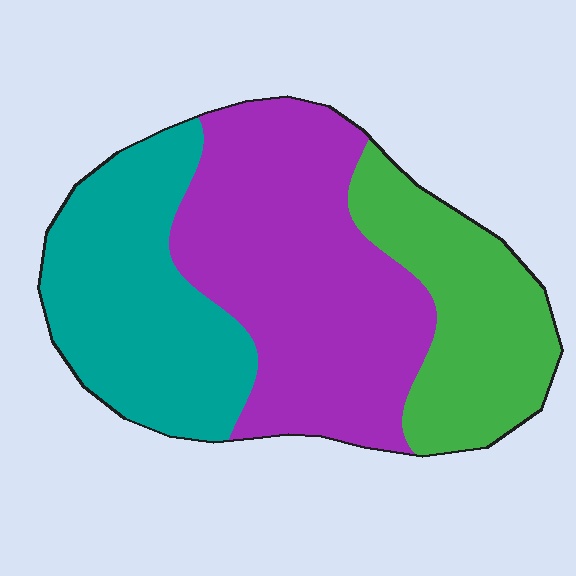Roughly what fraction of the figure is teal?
Teal takes up about one third (1/3) of the figure.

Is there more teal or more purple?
Purple.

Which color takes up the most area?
Purple, at roughly 45%.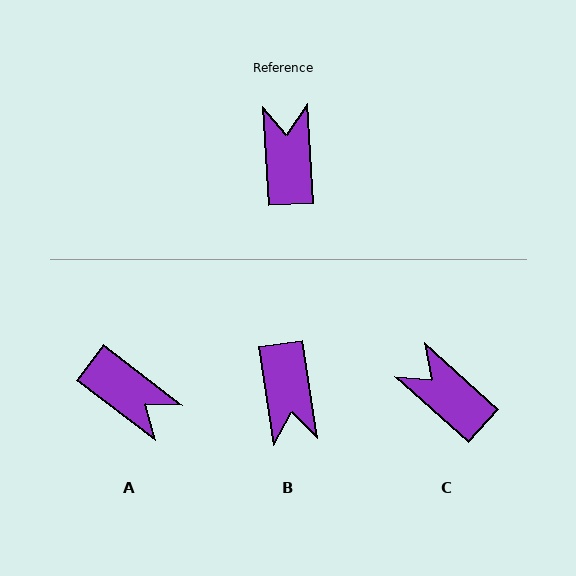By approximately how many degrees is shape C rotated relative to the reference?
Approximately 45 degrees counter-clockwise.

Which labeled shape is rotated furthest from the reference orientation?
B, about 175 degrees away.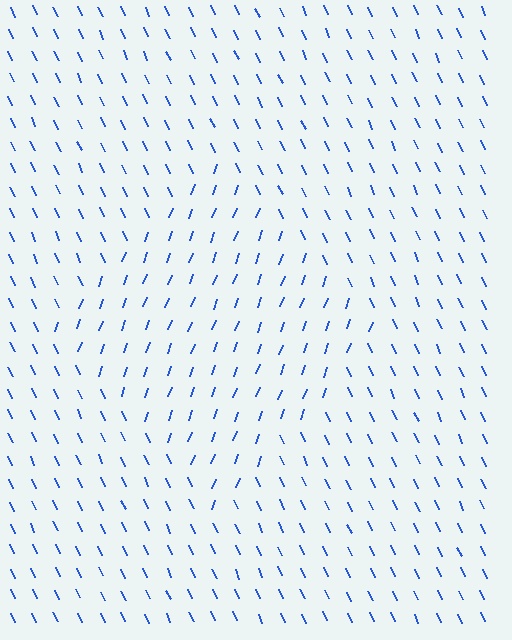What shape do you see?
I see a diamond.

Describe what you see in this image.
The image is filled with small blue line segments. A diamond region in the image has lines oriented differently from the surrounding lines, creating a visible texture boundary.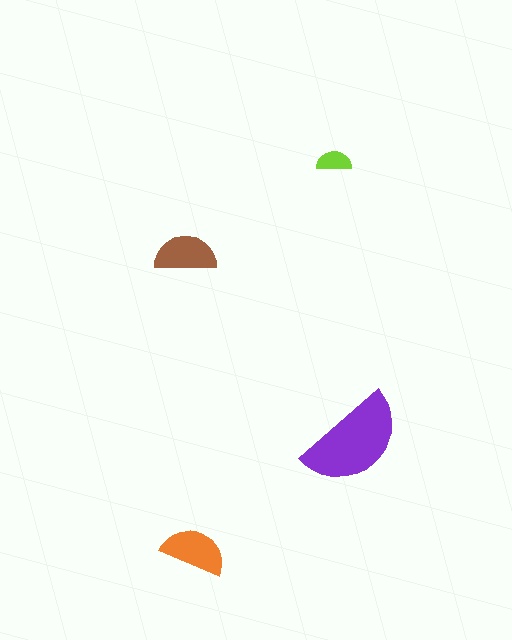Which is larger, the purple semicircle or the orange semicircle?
The purple one.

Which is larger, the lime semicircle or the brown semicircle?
The brown one.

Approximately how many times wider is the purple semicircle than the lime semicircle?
About 3 times wider.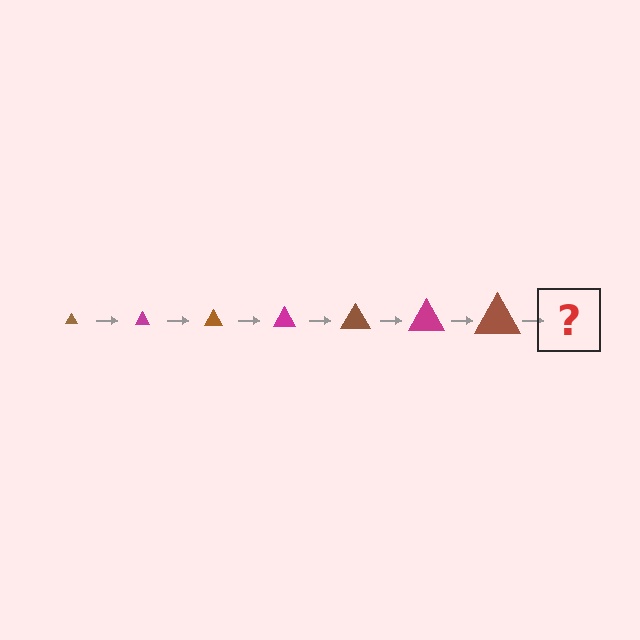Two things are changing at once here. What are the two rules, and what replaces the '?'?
The two rules are that the triangle grows larger each step and the color cycles through brown and magenta. The '?' should be a magenta triangle, larger than the previous one.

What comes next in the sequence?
The next element should be a magenta triangle, larger than the previous one.